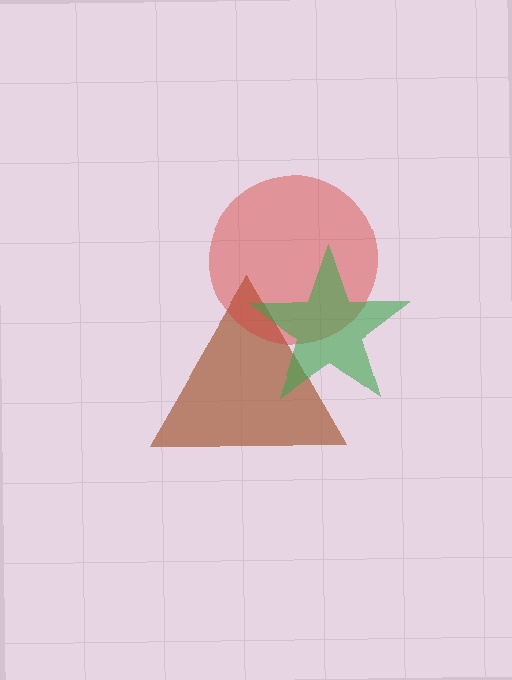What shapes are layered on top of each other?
The layered shapes are: a brown triangle, a red circle, a green star.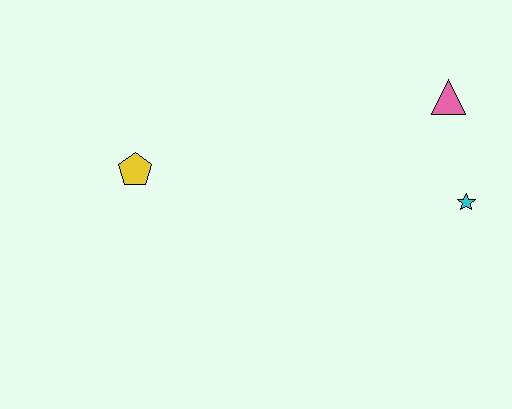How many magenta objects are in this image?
There are no magenta objects.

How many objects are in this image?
There are 3 objects.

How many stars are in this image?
There is 1 star.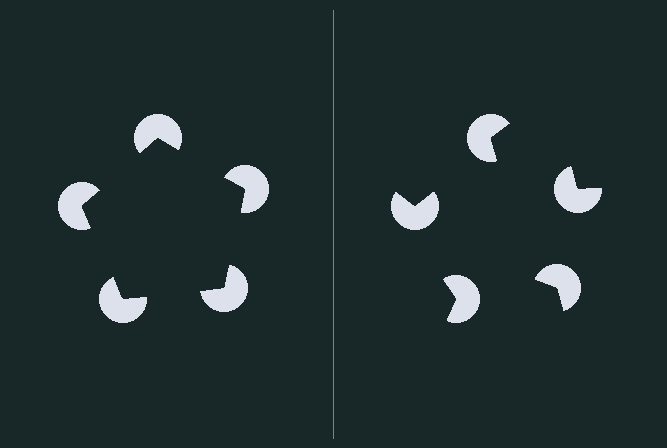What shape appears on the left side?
An illusory pentagon.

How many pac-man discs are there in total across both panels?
10 — 5 on each side.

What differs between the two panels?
The pac-man discs are positioned identically on both sides; only the wedge orientations differ. On the left they align to a pentagon; on the right they are misaligned.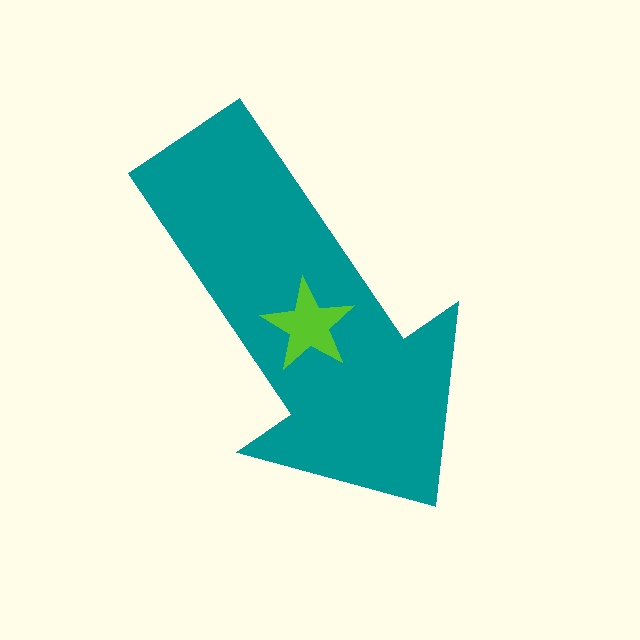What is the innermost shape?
The lime star.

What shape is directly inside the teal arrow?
The lime star.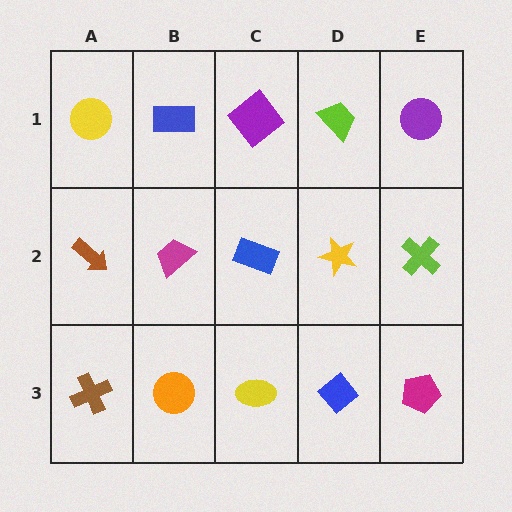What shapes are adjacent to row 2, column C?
A purple diamond (row 1, column C), a yellow ellipse (row 3, column C), a magenta trapezoid (row 2, column B), a yellow star (row 2, column D).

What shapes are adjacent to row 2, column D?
A lime trapezoid (row 1, column D), a blue diamond (row 3, column D), a blue rectangle (row 2, column C), a lime cross (row 2, column E).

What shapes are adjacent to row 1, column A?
A brown arrow (row 2, column A), a blue rectangle (row 1, column B).